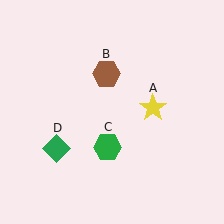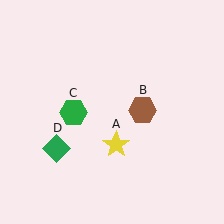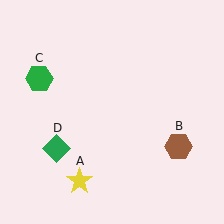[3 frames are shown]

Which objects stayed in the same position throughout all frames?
Green diamond (object D) remained stationary.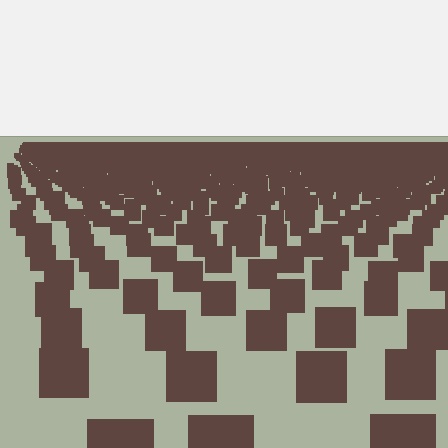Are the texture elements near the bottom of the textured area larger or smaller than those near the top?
Larger. Near the bottom, elements are closer to the viewer and appear at a bigger on-screen size.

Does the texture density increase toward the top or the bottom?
Density increases toward the top.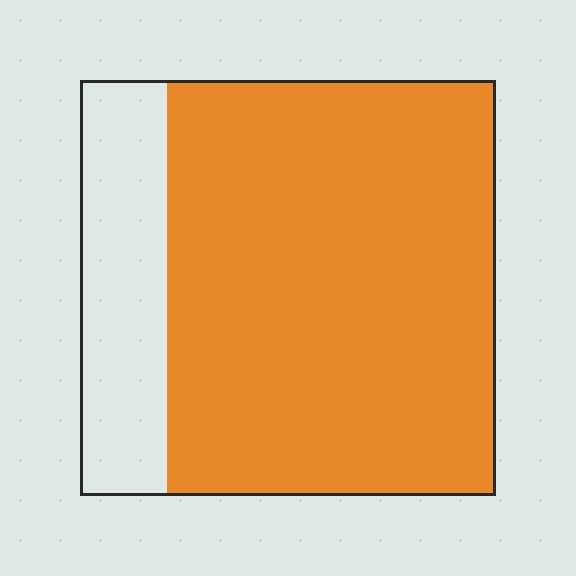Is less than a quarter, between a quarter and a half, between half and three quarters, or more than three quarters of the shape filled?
More than three quarters.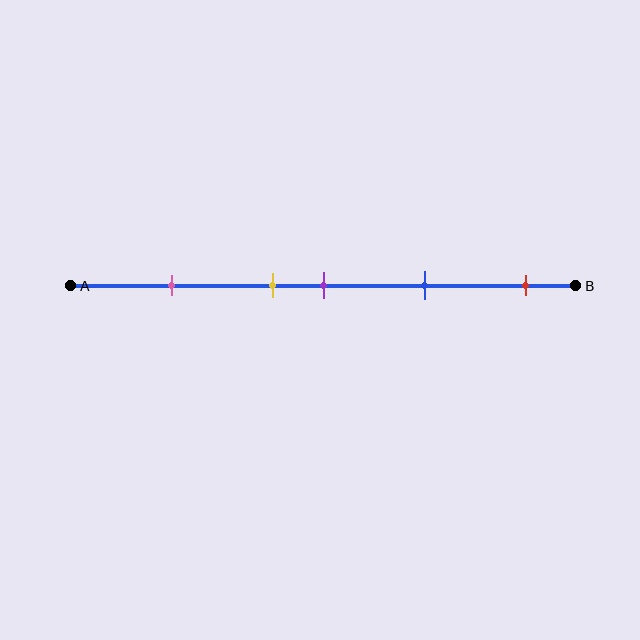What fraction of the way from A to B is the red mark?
The red mark is approximately 90% (0.9) of the way from A to B.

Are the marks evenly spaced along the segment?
No, the marks are not evenly spaced.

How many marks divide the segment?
There are 5 marks dividing the segment.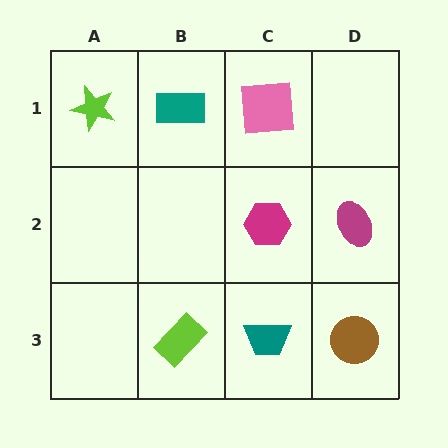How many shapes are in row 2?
2 shapes.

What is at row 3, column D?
A brown circle.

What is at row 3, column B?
A lime rectangle.